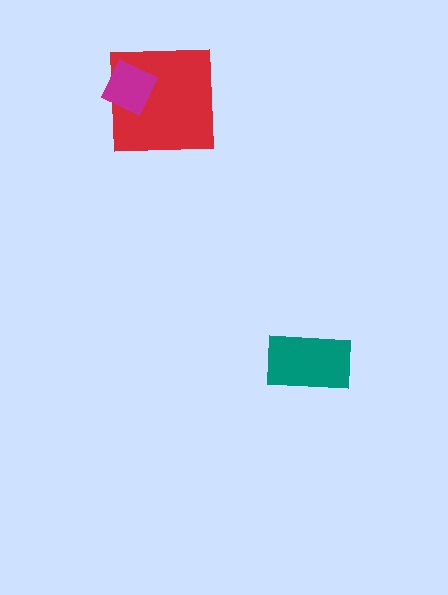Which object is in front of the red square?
The magenta diamond is in front of the red square.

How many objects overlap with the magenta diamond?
1 object overlaps with the magenta diamond.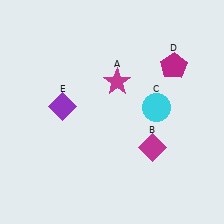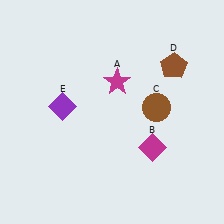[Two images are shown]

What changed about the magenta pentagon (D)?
In Image 1, D is magenta. In Image 2, it changed to brown.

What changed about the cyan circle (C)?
In Image 1, C is cyan. In Image 2, it changed to brown.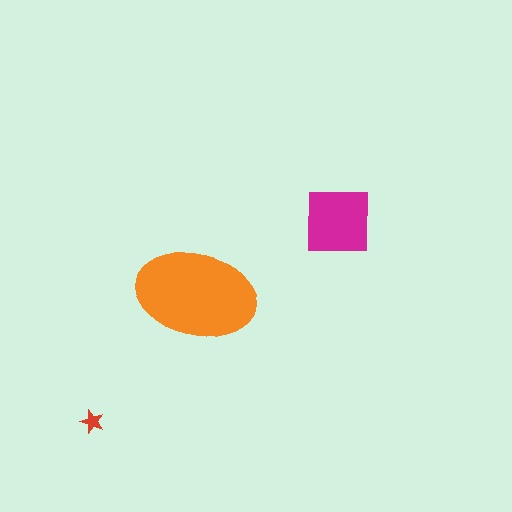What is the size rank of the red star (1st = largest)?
3rd.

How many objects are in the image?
There are 3 objects in the image.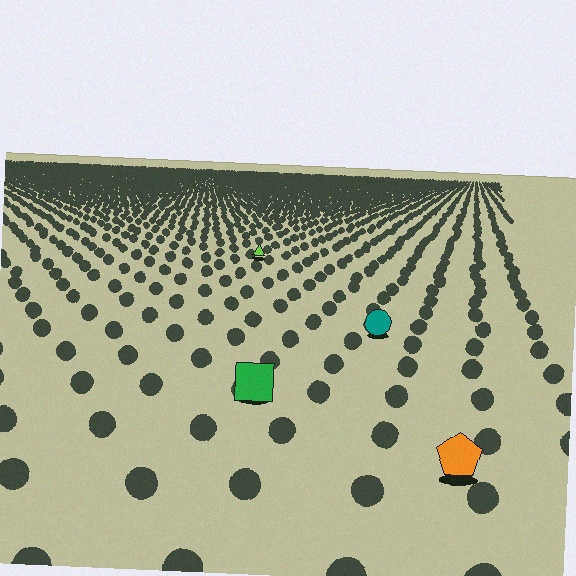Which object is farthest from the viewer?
The lime triangle is farthest from the viewer. It appears smaller and the ground texture around it is denser.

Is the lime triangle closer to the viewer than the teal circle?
No. The teal circle is closer — you can tell from the texture gradient: the ground texture is coarser near it.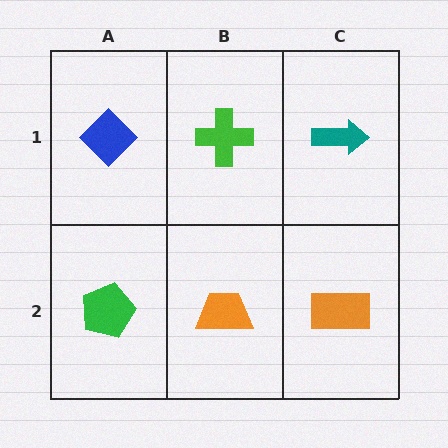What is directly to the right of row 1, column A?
A green cross.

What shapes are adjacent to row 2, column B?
A green cross (row 1, column B), a green pentagon (row 2, column A), an orange rectangle (row 2, column C).